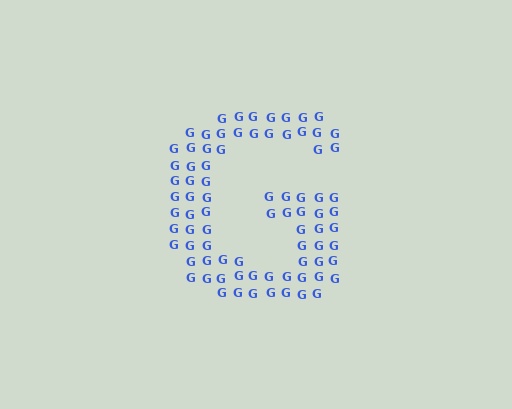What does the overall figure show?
The overall figure shows the letter G.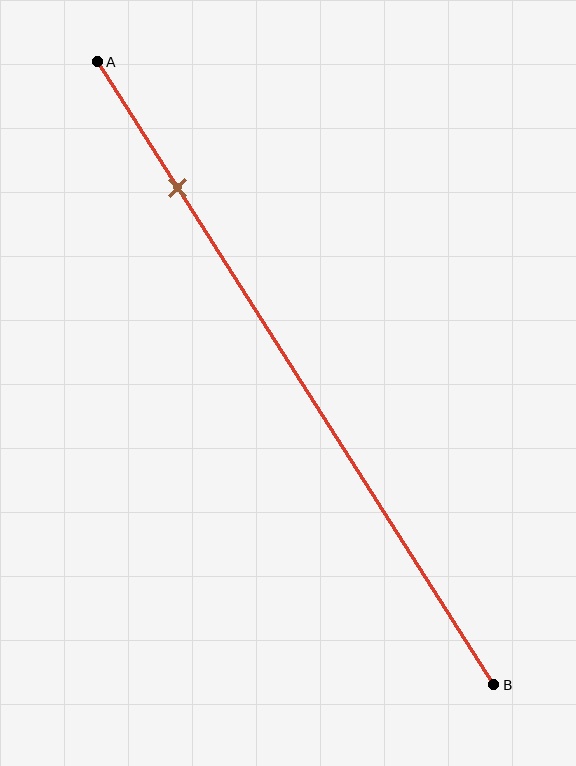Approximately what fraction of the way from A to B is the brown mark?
The brown mark is approximately 20% of the way from A to B.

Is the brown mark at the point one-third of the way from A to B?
No, the mark is at about 20% from A, not at the 33% one-third point.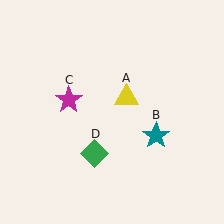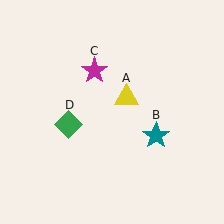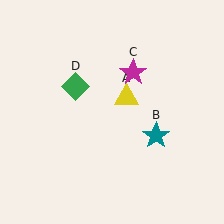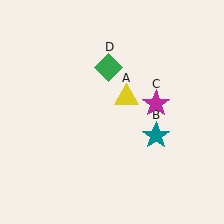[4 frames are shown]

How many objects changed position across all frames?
2 objects changed position: magenta star (object C), green diamond (object D).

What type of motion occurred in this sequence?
The magenta star (object C), green diamond (object D) rotated clockwise around the center of the scene.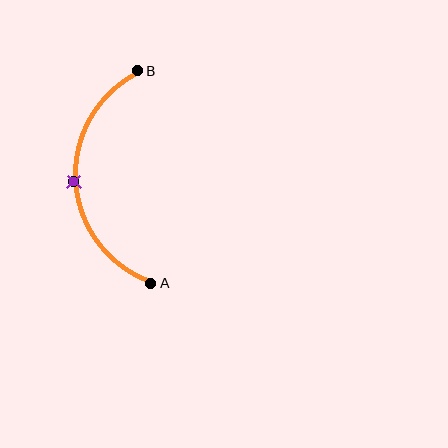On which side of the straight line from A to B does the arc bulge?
The arc bulges to the left of the straight line connecting A and B.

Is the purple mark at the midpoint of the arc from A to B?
Yes. The purple mark lies on the arc at equal arc-length from both A and B — it is the arc midpoint.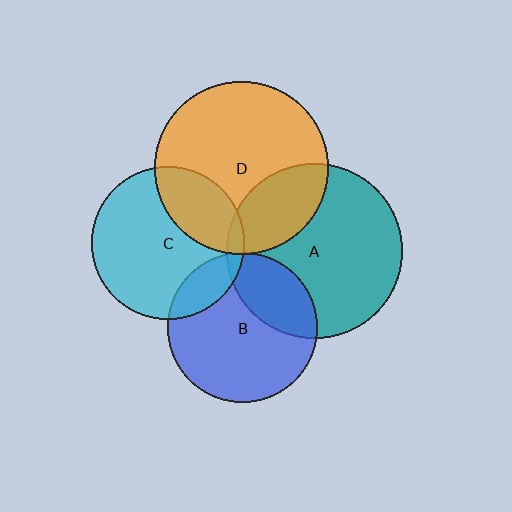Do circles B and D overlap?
Yes.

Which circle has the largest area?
Circle A (teal).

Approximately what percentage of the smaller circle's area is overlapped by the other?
Approximately 5%.